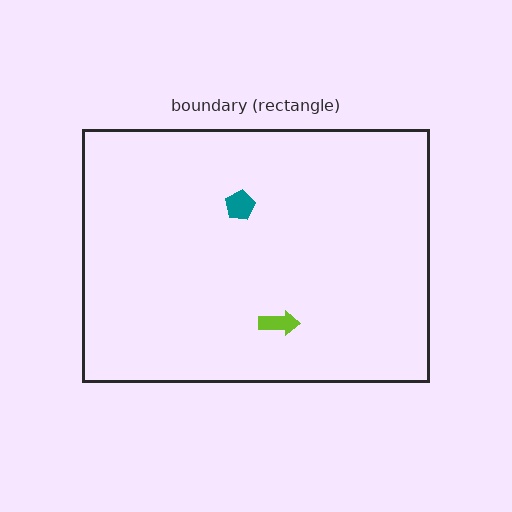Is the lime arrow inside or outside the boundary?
Inside.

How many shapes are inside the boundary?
2 inside, 0 outside.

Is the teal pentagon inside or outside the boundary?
Inside.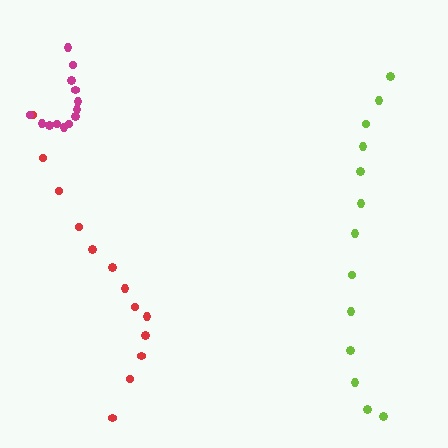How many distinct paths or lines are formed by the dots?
There are 3 distinct paths.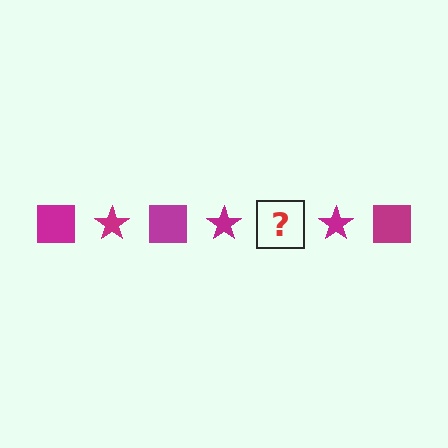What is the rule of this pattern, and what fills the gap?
The rule is that the pattern cycles through square, star shapes in magenta. The gap should be filled with a magenta square.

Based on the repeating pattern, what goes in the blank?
The blank should be a magenta square.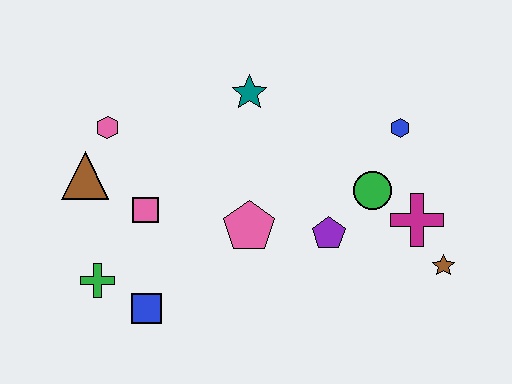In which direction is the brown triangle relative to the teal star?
The brown triangle is to the left of the teal star.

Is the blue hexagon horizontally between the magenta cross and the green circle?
Yes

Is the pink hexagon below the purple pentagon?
No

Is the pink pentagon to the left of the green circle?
Yes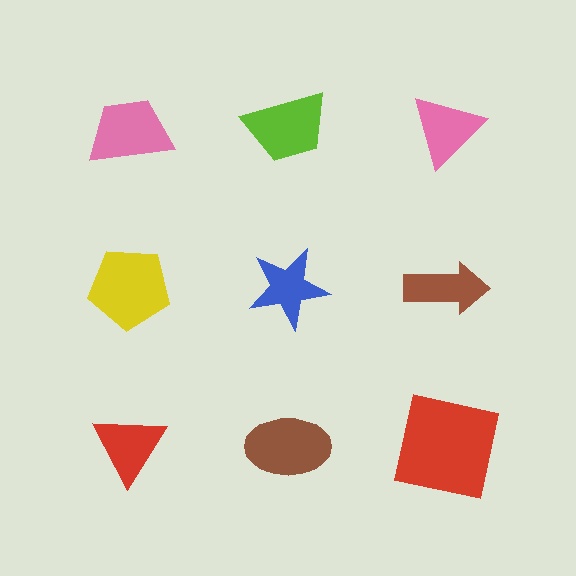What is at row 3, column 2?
A brown ellipse.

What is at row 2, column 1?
A yellow pentagon.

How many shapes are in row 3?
3 shapes.